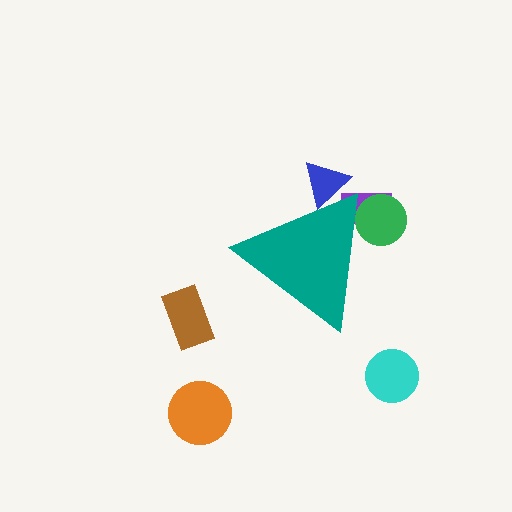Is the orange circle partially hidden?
No, the orange circle is fully visible.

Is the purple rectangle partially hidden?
Yes, the purple rectangle is partially hidden behind the teal triangle.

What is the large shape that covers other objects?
A teal triangle.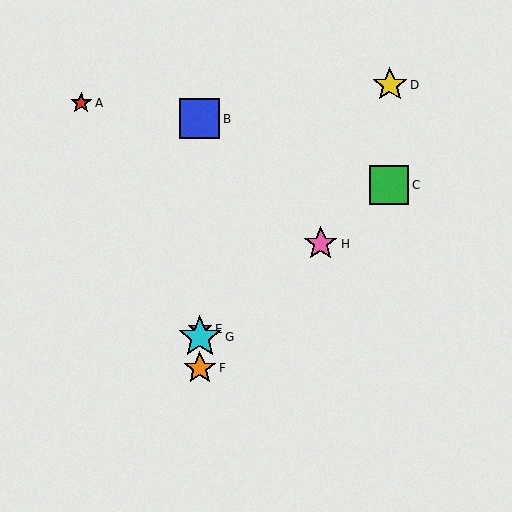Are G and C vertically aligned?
No, G is at x≈200 and C is at x≈389.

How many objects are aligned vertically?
4 objects (B, E, F, G) are aligned vertically.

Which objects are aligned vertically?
Objects B, E, F, G are aligned vertically.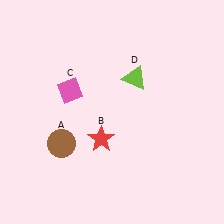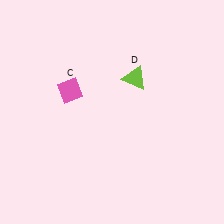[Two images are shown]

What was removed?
The brown circle (A), the red star (B) were removed in Image 2.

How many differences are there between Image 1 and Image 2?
There are 2 differences between the two images.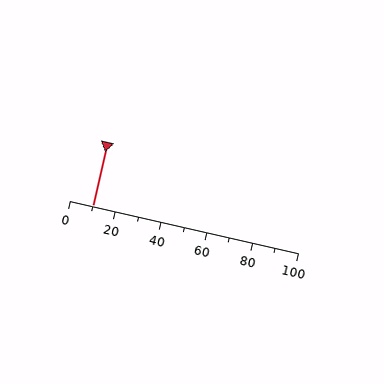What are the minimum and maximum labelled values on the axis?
The axis runs from 0 to 100.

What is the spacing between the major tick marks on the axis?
The major ticks are spaced 20 apart.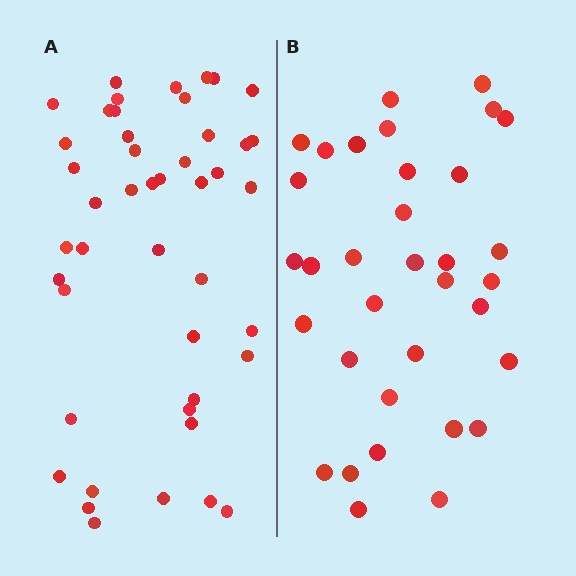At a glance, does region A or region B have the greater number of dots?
Region A (the left region) has more dots.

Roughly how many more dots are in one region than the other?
Region A has roughly 12 or so more dots than region B.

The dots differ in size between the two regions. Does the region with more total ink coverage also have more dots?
No. Region B has more total ink coverage because its dots are larger, but region A actually contains more individual dots. Total area can be misleading — the number of items is what matters here.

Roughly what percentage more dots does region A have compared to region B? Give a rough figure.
About 30% more.